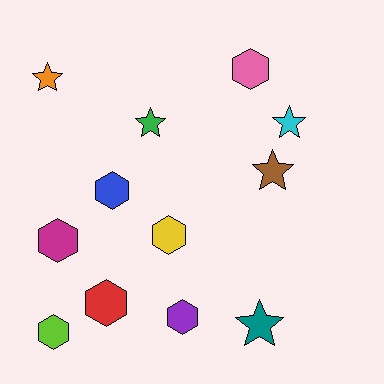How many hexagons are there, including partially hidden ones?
There are 7 hexagons.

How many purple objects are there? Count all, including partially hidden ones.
There is 1 purple object.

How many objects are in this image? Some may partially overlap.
There are 12 objects.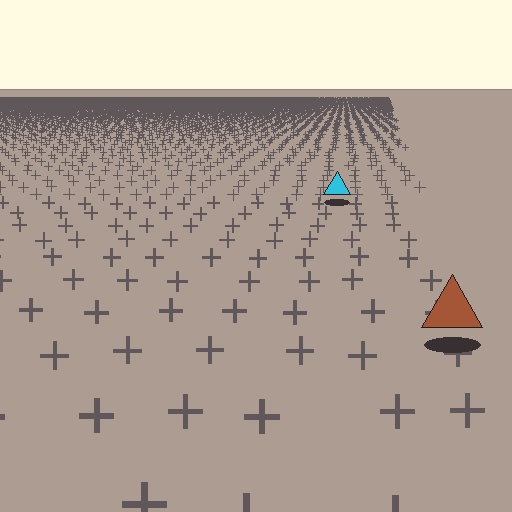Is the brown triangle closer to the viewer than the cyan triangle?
Yes. The brown triangle is closer — you can tell from the texture gradient: the ground texture is coarser near it.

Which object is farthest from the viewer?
The cyan triangle is farthest from the viewer. It appears smaller and the ground texture around it is denser.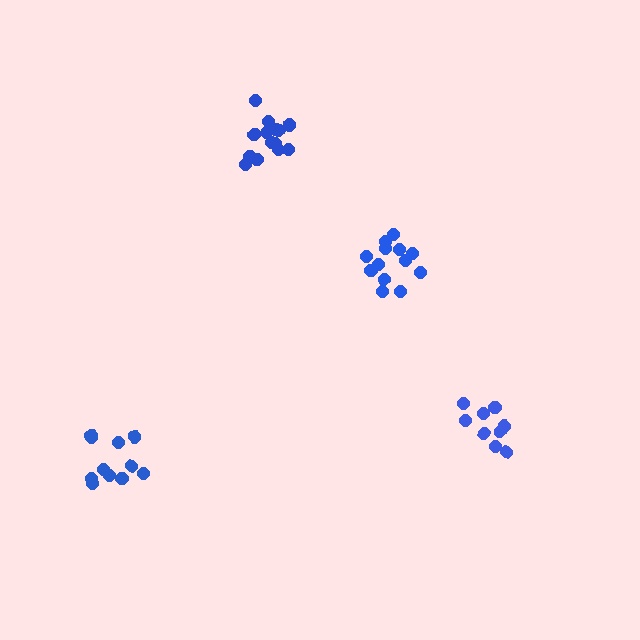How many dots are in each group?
Group 1: 11 dots, Group 2: 14 dots, Group 3: 13 dots, Group 4: 9 dots (47 total).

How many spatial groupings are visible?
There are 4 spatial groupings.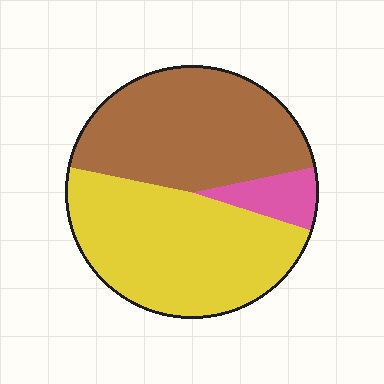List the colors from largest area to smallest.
From largest to smallest: yellow, brown, pink.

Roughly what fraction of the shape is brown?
Brown covers roughly 45% of the shape.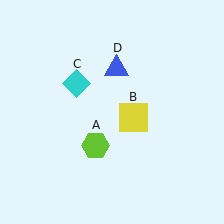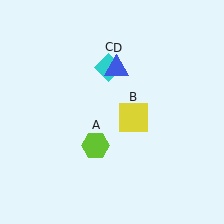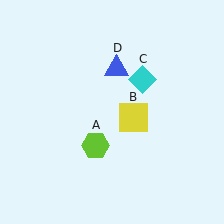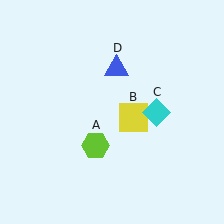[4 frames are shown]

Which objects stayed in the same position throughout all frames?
Lime hexagon (object A) and yellow square (object B) and blue triangle (object D) remained stationary.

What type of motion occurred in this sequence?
The cyan diamond (object C) rotated clockwise around the center of the scene.